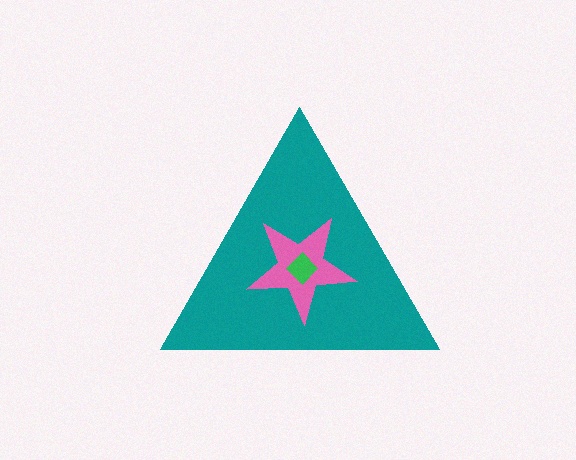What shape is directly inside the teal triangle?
The pink star.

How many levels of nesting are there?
3.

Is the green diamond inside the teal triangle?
Yes.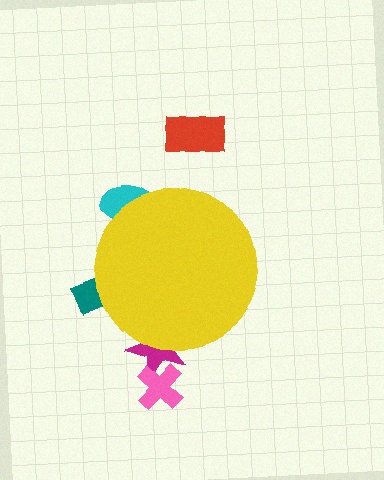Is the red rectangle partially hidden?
No, the red rectangle is fully visible.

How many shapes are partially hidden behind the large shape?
3 shapes are partially hidden.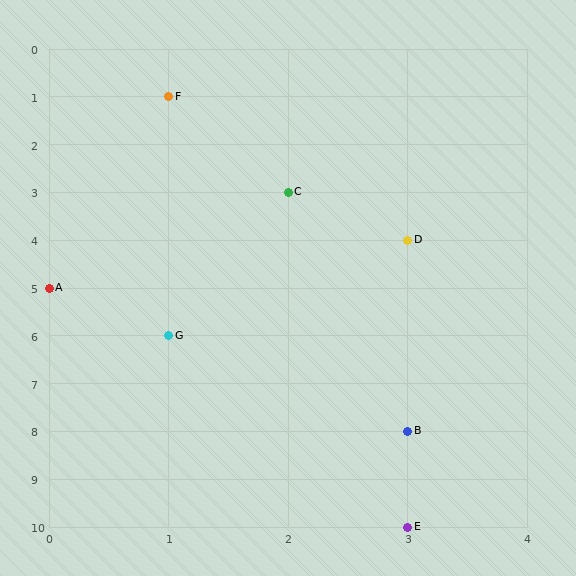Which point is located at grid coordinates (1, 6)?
Point G is at (1, 6).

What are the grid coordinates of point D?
Point D is at grid coordinates (3, 4).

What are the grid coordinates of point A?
Point A is at grid coordinates (0, 5).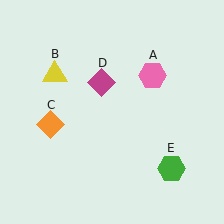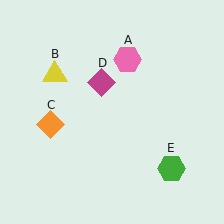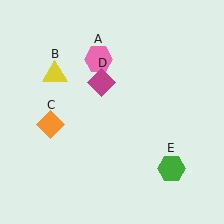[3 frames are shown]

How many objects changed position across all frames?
1 object changed position: pink hexagon (object A).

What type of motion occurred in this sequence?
The pink hexagon (object A) rotated counterclockwise around the center of the scene.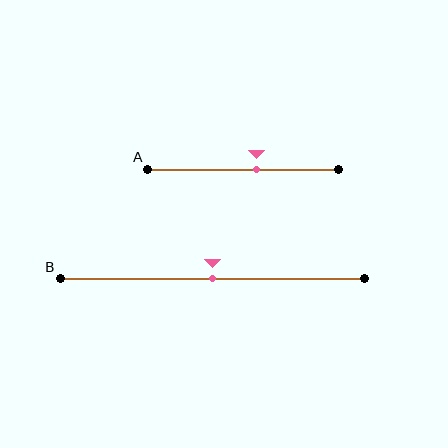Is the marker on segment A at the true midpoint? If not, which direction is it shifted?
No, the marker on segment A is shifted to the right by about 7% of the segment length.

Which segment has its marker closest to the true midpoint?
Segment B has its marker closest to the true midpoint.